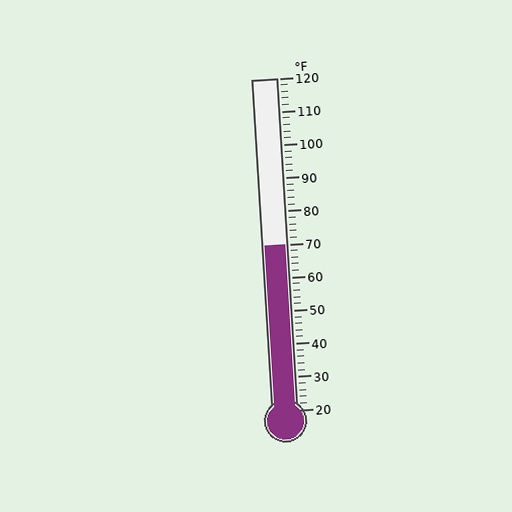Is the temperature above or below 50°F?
The temperature is above 50°F.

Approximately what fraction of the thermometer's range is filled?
The thermometer is filled to approximately 50% of its range.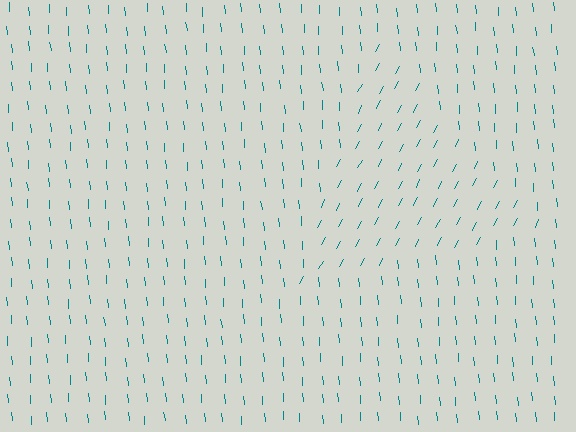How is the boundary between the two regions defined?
The boundary is defined purely by a change in line orientation (approximately 34 degrees difference). All lines are the same color and thickness.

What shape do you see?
I see a triangle.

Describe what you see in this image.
The image is filled with small teal line segments. A triangle region in the image has lines oriented differently from the surrounding lines, creating a visible texture boundary.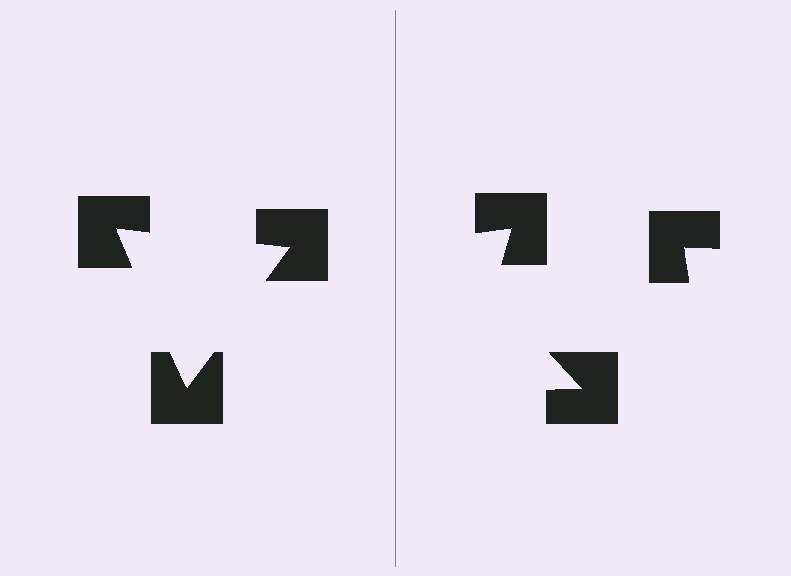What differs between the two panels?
The notched squares are positioned identically on both sides; only the wedge orientations differ. On the left they align to a triangle; on the right they are misaligned.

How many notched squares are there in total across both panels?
6 — 3 on each side.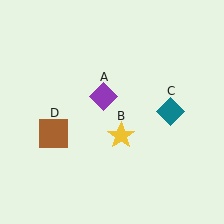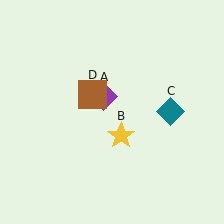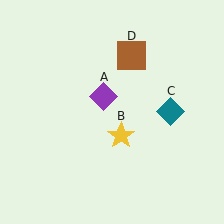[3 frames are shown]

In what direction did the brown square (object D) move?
The brown square (object D) moved up and to the right.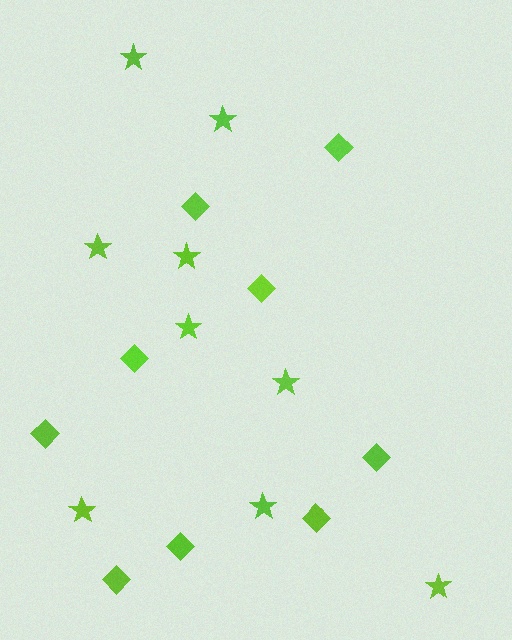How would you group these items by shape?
There are 2 groups: one group of diamonds (9) and one group of stars (9).